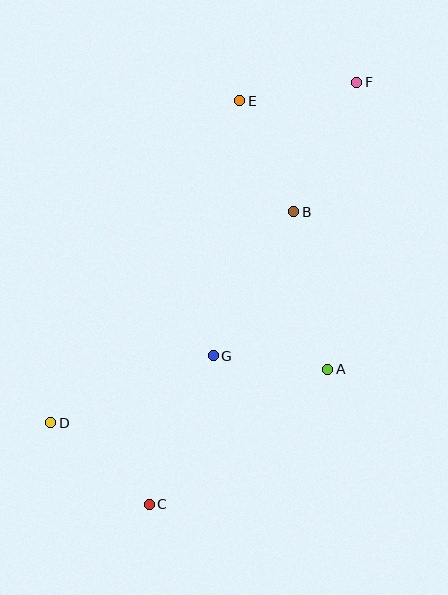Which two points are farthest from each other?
Points C and F are farthest from each other.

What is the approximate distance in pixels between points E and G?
The distance between E and G is approximately 256 pixels.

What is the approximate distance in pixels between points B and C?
The distance between B and C is approximately 327 pixels.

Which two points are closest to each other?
Points A and G are closest to each other.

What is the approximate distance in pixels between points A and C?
The distance between A and C is approximately 224 pixels.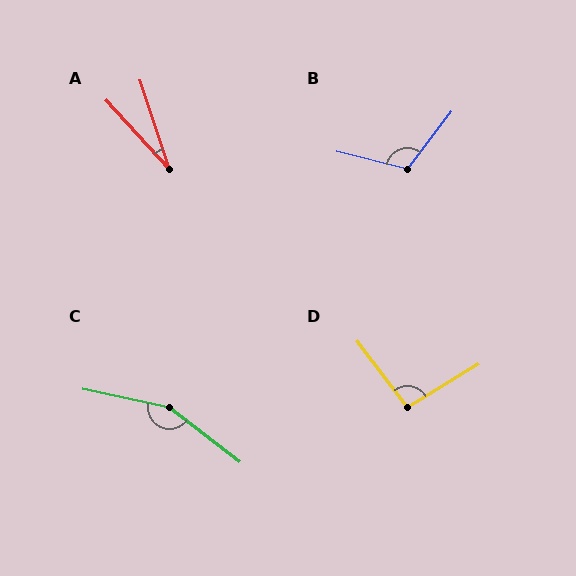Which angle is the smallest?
A, at approximately 24 degrees.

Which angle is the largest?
C, at approximately 154 degrees.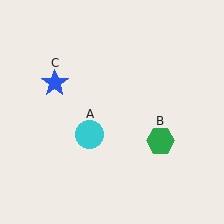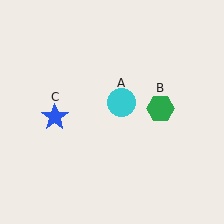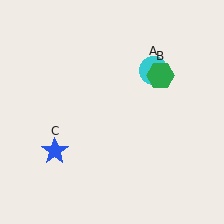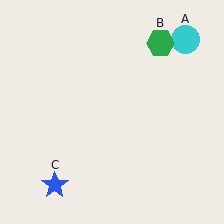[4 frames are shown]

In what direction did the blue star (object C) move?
The blue star (object C) moved down.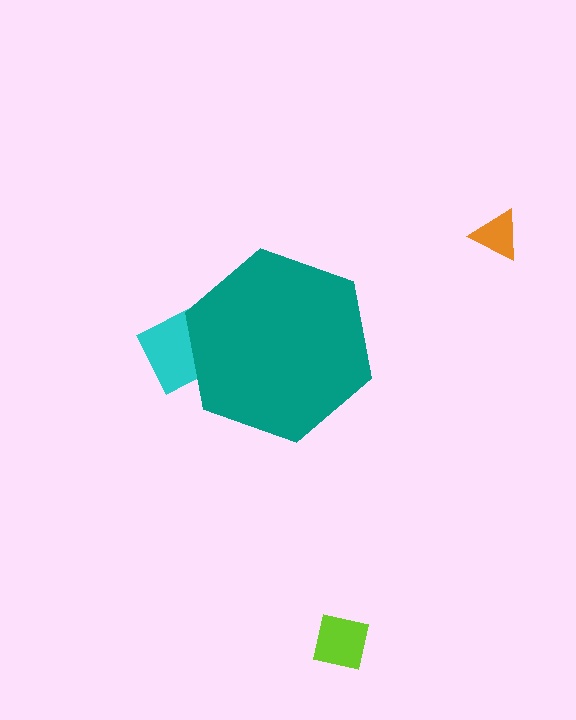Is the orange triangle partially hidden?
No, the orange triangle is fully visible.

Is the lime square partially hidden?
No, the lime square is fully visible.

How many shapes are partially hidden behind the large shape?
1 shape is partially hidden.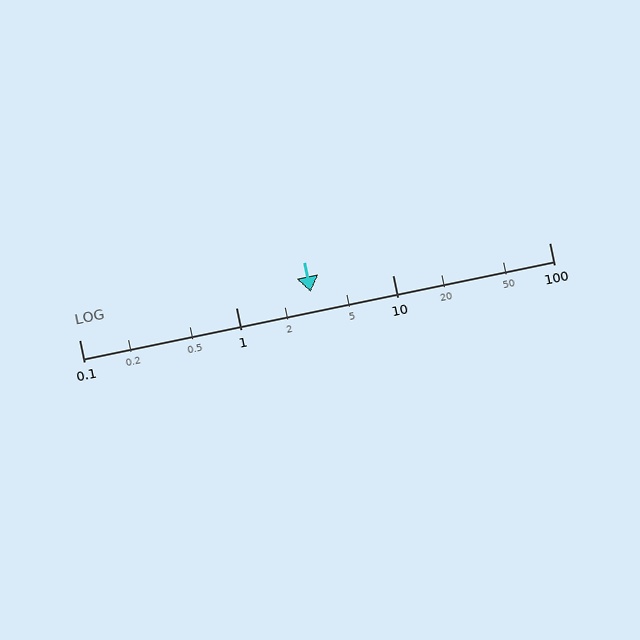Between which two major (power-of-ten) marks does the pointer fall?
The pointer is between 1 and 10.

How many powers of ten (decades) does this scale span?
The scale spans 3 decades, from 0.1 to 100.